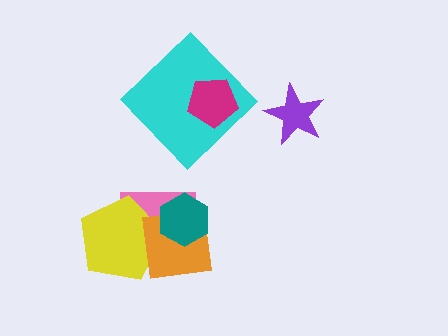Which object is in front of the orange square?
The teal hexagon is in front of the orange square.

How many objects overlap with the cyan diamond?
1 object overlaps with the cyan diamond.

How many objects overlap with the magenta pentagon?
1 object overlaps with the magenta pentagon.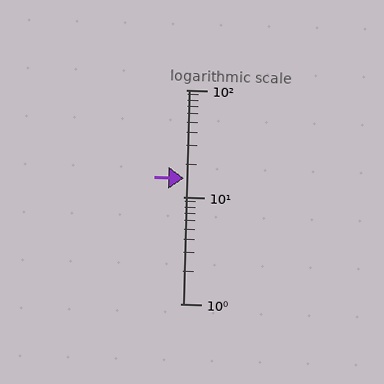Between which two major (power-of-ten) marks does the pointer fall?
The pointer is between 10 and 100.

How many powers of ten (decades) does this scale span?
The scale spans 2 decades, from 1 to 100.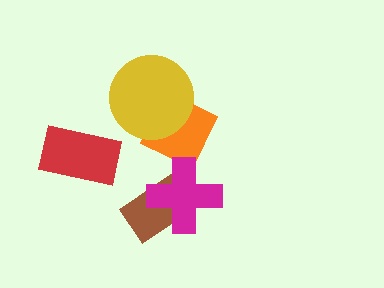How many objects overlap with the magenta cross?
2 objects overlap with the magenta cross.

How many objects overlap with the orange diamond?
2 objects overlap with the orange diamond.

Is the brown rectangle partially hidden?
Yes, it is partially covered by another shape.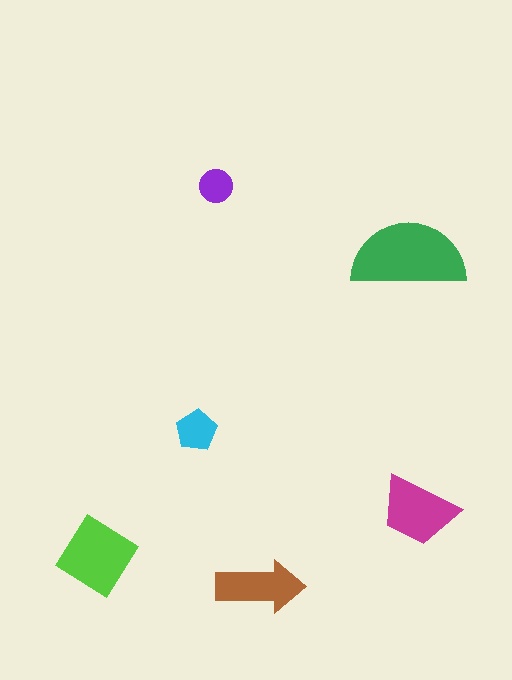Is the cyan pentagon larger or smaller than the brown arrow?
Smaller.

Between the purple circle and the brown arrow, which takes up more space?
The brown arrow.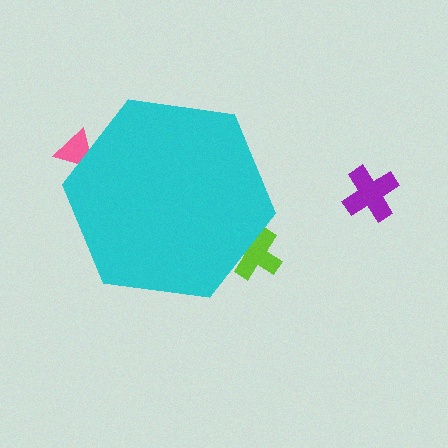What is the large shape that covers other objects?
A cyan hexagon.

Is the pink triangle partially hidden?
Yes, the pink triangle is partially hidden behind the cyan hexagon.